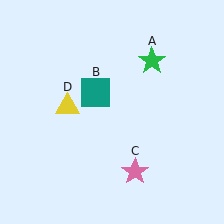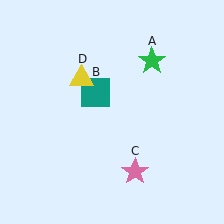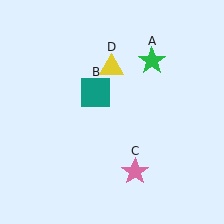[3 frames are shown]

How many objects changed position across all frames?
1 object changed position: yellow triangle (object D).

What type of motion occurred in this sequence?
The yellow triangle (object D) rotated clockwise around the center of the scene.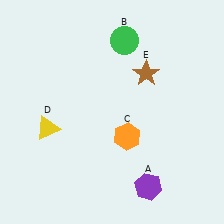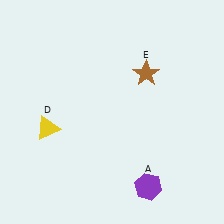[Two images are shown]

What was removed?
The orange hexagon (C), the green circle (B) were removed in Image 2.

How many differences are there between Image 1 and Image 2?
There are 2 differences between the two images.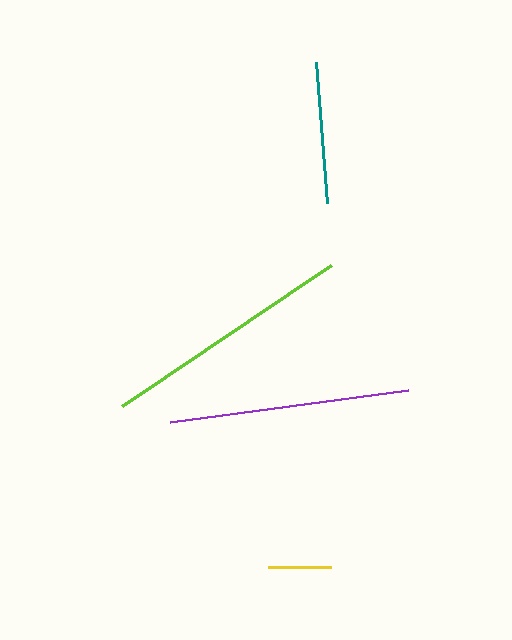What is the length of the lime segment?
The lime segment is approximately 252 pixels long.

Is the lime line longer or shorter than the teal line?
The lime line is longer than the teal line.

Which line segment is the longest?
The lime line is the longest at approximately 252 pixels.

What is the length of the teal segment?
The teal segment is approximately 141 pixels long.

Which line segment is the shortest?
The yellow line is the shortest at approximately 62 pixels.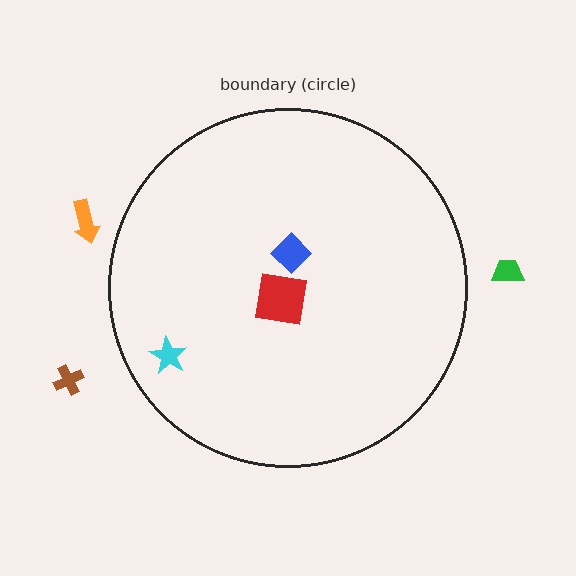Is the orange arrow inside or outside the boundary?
Outside.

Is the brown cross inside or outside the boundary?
Outside.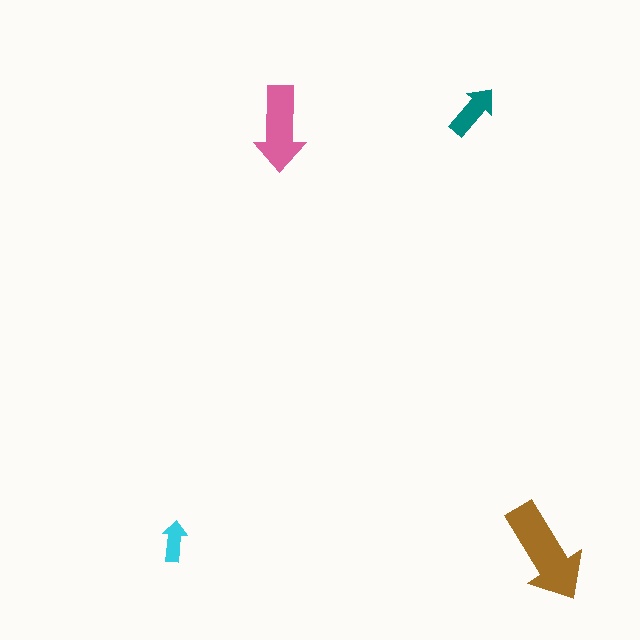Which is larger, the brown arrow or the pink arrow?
The brown one.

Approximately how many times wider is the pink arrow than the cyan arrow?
About 2 times wider.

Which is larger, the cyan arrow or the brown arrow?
The brown one.